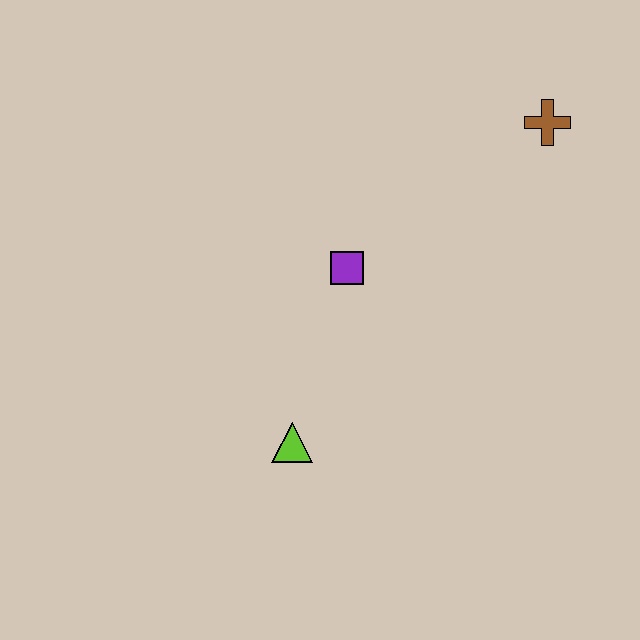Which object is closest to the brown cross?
The purple square is closest to the brown cross.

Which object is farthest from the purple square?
The brown cross is farthest from the purple square.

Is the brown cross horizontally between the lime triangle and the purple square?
No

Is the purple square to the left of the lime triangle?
No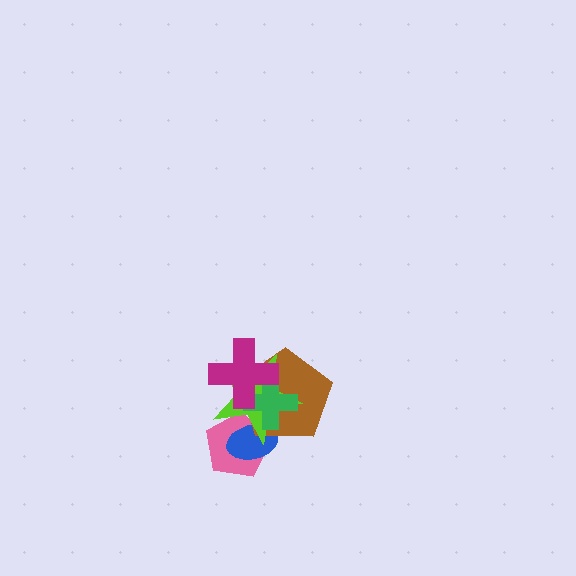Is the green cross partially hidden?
Yes, it is partially covered by another shape.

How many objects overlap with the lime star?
5 objects overlap with the lime star.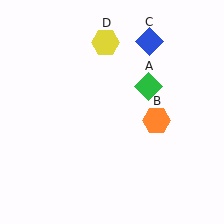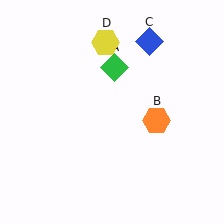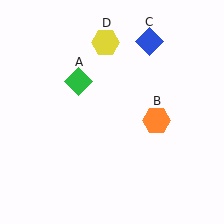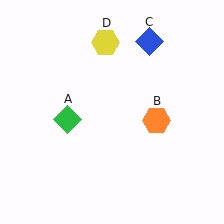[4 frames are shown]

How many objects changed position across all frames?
1 object changed position: green diamond (object A).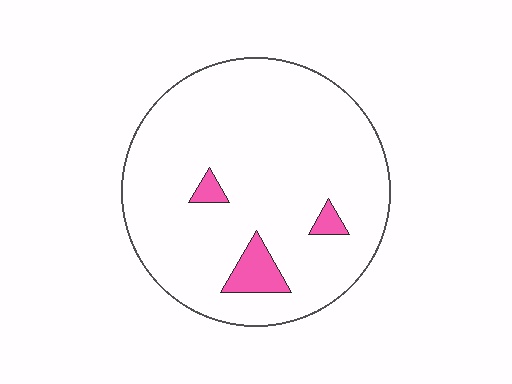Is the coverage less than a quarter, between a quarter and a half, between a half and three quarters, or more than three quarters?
Less than a quarter.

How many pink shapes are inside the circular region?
3.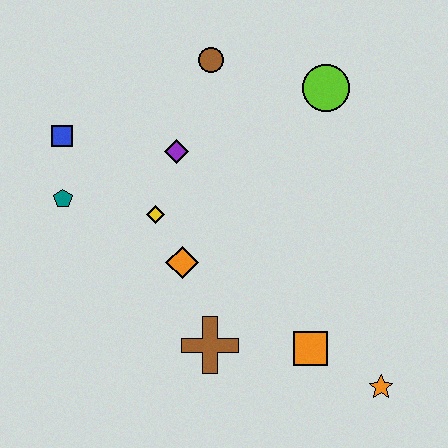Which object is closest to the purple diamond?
The yellow diamond is closest to the purple diamond.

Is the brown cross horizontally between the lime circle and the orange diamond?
Yes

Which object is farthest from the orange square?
The blue square is farthest from the orange square.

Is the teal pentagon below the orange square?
No